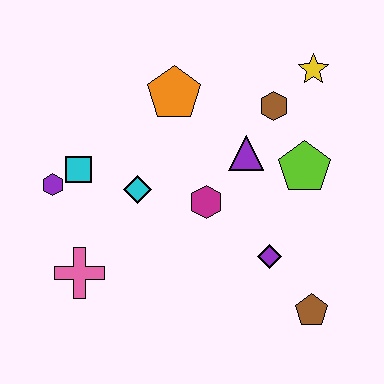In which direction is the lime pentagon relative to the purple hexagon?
The lime pentagon is to the right of the purple hexagon.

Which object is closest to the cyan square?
The purple hexagon is closest to the cyan square.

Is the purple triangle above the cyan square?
Yes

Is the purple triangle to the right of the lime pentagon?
No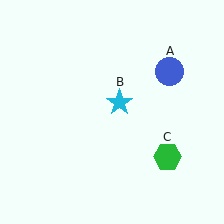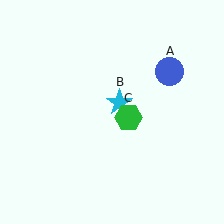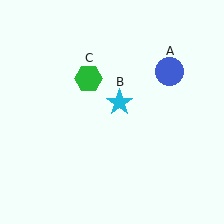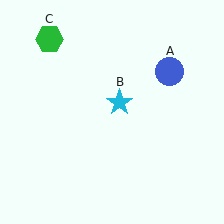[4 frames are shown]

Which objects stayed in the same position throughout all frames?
Blue circle (object A) and cyan star (object B) remained stationary.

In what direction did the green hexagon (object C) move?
The green hexagon (object C) moved up and to the left.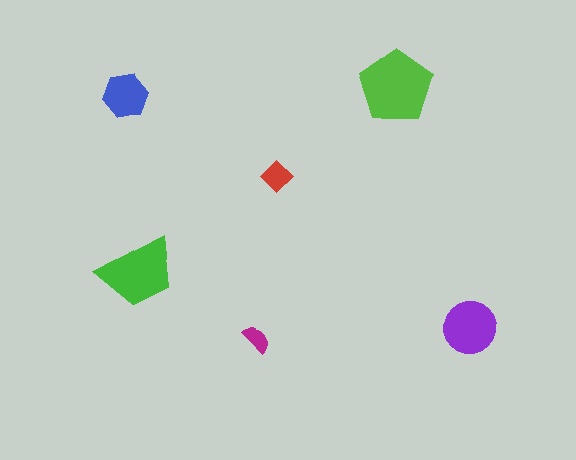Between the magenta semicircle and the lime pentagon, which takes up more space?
The lime pentagon.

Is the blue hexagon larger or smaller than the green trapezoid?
Smaller.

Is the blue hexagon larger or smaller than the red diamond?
Larger.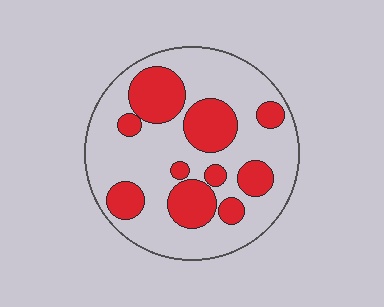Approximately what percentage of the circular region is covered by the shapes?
Approximately 30%.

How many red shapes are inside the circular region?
10.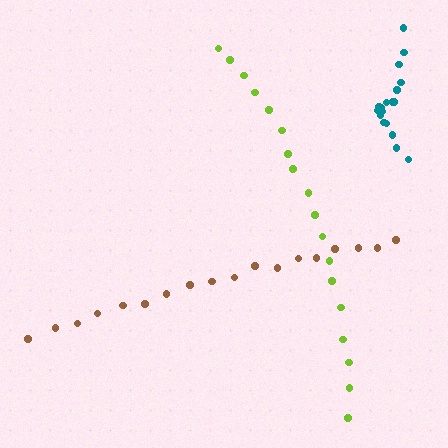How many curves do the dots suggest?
There are 3 distinct paths.